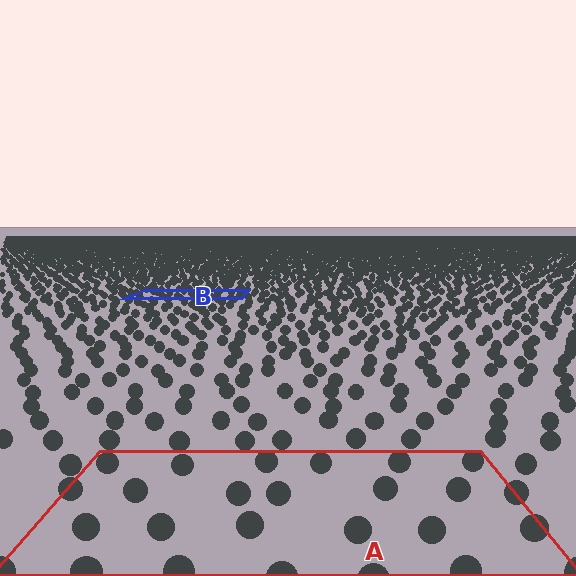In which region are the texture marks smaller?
The texture marks are smaller in region B, because it is farther away.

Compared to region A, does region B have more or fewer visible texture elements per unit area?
Region B has more texture elements per unit area — they are packed more densely because it is farther away.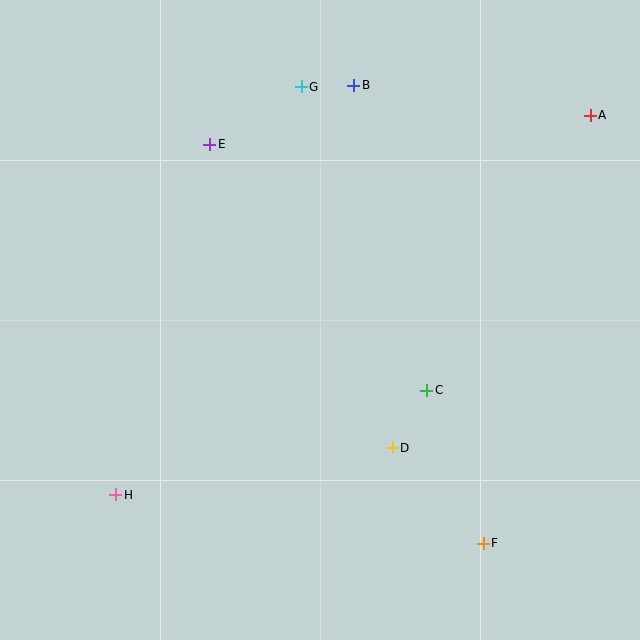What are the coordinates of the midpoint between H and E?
The midpoint between H and E is at (163, 319).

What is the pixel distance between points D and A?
The distance between D and A is 387 pixels.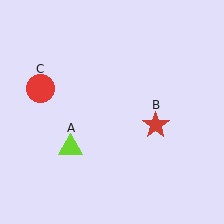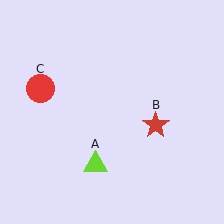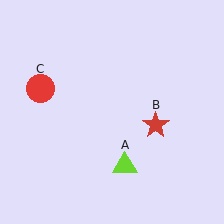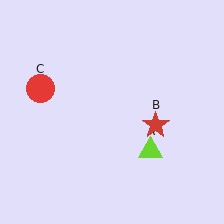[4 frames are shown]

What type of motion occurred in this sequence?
The lime triangle (object A) rotated counterclockwise around the center of the scene.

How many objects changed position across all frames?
1 object changed position: lime triangle (object A).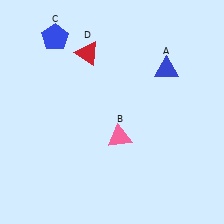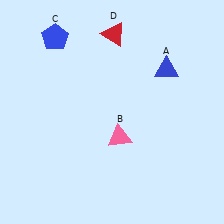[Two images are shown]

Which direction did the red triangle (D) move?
The red triangle (D) moved right.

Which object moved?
The red triangle (D) moved right.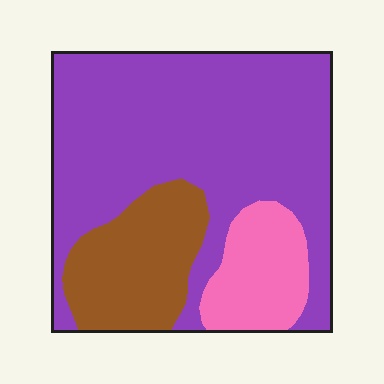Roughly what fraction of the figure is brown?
Brown takes up less than a quarter of the figure.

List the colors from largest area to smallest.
From largest to smallest: purple, brown, pink.